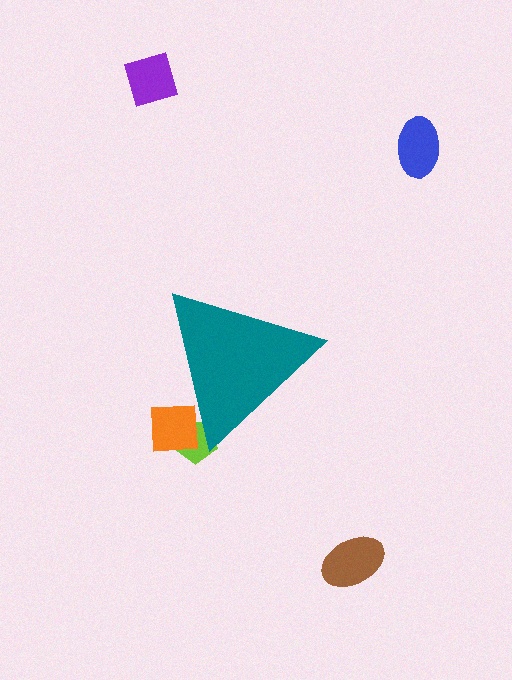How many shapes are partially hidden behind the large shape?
2 shapes are partially hidden.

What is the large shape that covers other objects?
A teal triangle.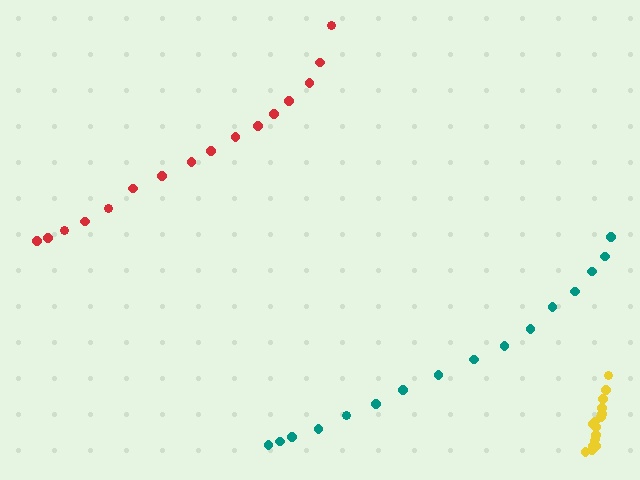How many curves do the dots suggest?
There are 3 distinct paths.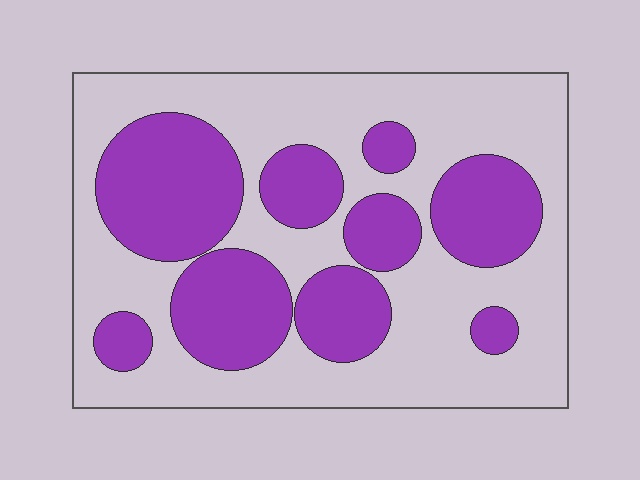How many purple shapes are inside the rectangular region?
9.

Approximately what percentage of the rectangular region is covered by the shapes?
Approximately 40%.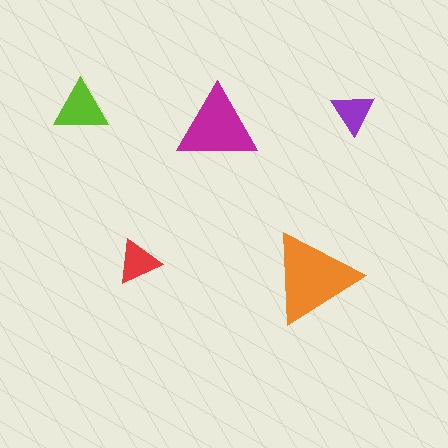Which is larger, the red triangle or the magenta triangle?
The magenta one.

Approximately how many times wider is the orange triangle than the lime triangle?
About 1.5 times wider.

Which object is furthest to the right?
The purple triangle is rightmost.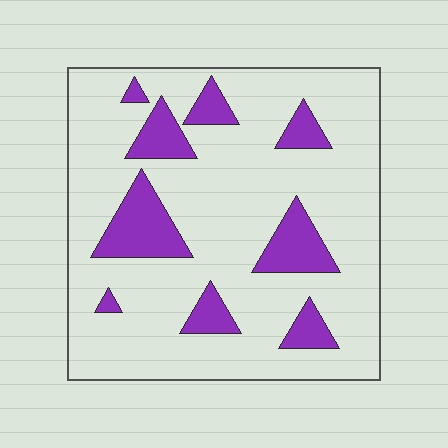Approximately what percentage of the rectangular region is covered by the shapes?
Approximately 20%.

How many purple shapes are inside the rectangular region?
9.